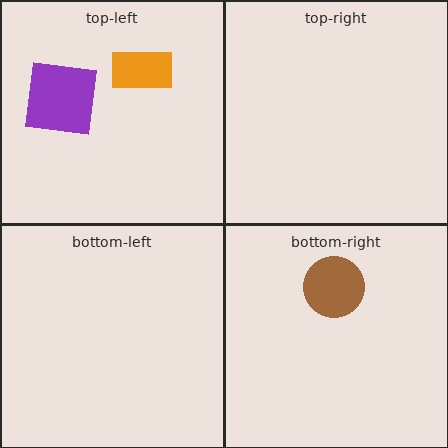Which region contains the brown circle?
The bottom-right region.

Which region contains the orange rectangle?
The top-left region.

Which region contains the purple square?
The top-left region.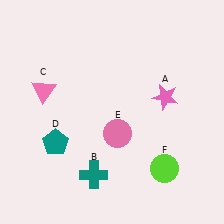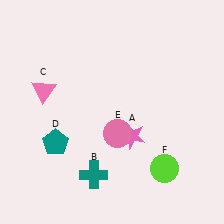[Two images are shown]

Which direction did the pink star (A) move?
The pink star (A) moved down.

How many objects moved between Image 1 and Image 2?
1 object moved between the two images.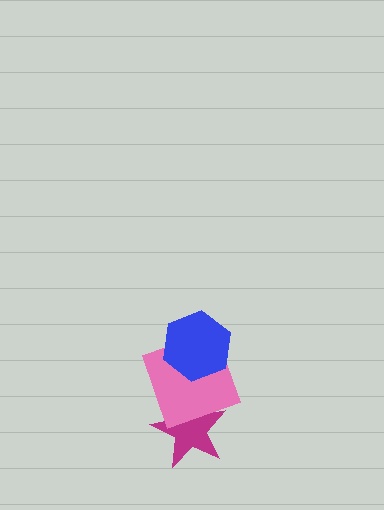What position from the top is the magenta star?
The magenta star is 3rd from the top.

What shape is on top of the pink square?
The blue hexagon is on top of the pink square.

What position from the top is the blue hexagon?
The blue hexagon is 1st from the top.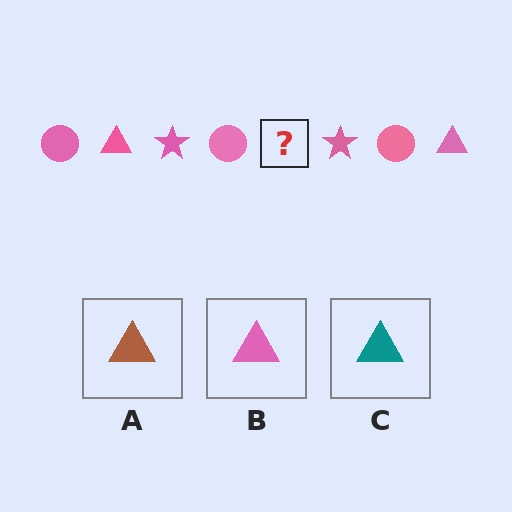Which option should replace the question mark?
Option B.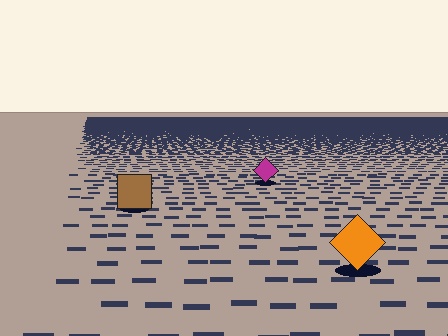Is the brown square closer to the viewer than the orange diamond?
No. The orange diamond is closer — you can tell from the texture gradient: the ground texture is coarser near it.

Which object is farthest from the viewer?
The magenta diamond is farthest from the viewer. It appears smaller and the ground texture around it is denser.